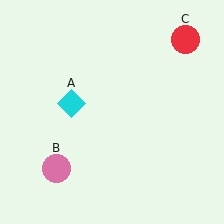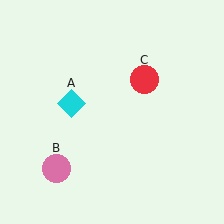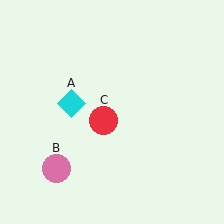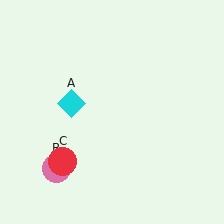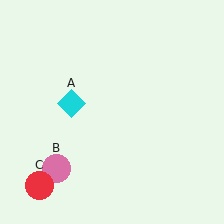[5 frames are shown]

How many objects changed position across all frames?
1 object changed position: red circle (object C).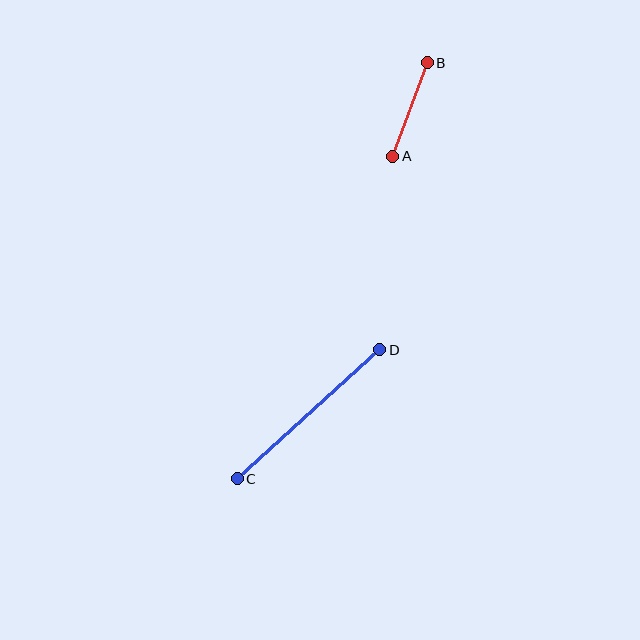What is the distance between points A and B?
The distance is approximately 100 pixels.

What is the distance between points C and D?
The distance is approximately 192 pixels.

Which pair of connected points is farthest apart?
Points C and D are farthest apart.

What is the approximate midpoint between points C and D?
The midpoint is at approximately (308, 414) pixels.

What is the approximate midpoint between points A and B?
The midpoint is at approximately (410, 110) pixels.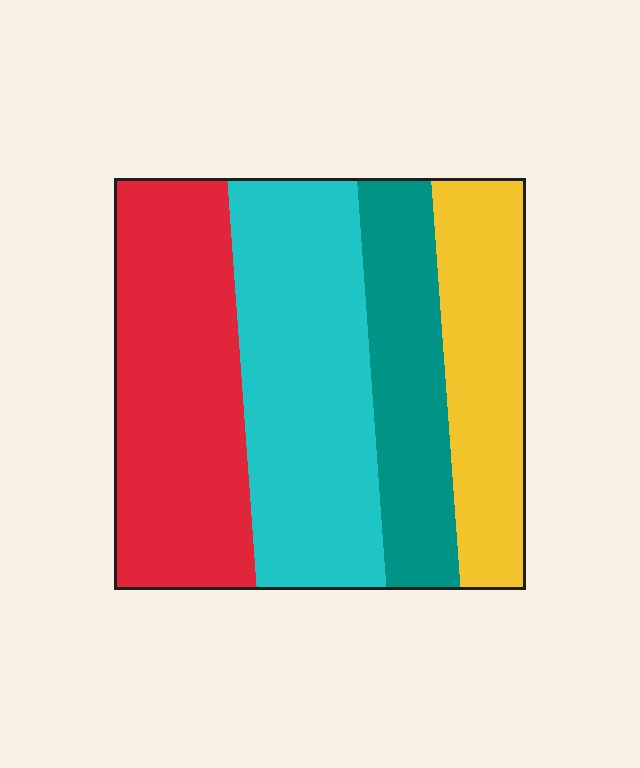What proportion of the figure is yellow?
Yellow takes up about one fifth (1/5) of the figure.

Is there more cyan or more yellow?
Cyan.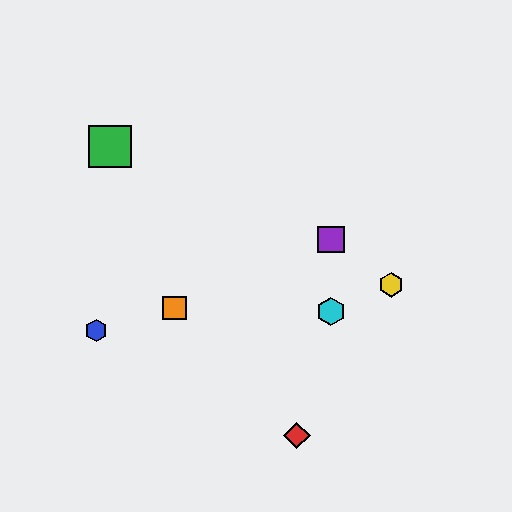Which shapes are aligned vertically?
The purple square, the cyan hexagon are aligned vertically.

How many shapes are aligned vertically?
2 shapes (the purple square, the cyan hexagon) are aligned vertically.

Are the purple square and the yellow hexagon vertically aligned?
No, the purple square is at x≈331 and the yellow hexagon is at x≈391.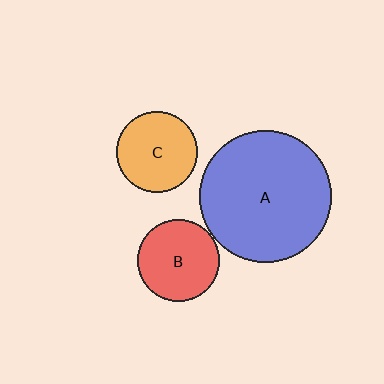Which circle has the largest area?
Circle A (blue).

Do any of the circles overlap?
No, none of the circles overlap.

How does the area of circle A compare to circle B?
Approximately 2.6 times.